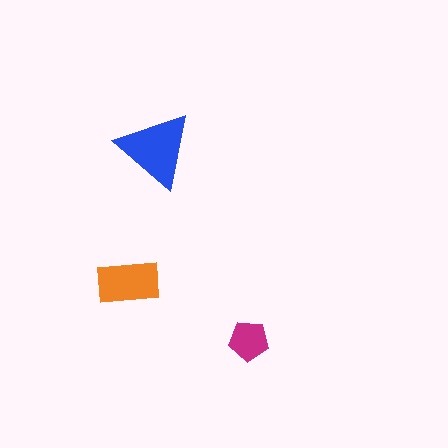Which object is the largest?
The blue triangle.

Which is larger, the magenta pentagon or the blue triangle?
The blue triangle.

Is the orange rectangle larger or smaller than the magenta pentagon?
Larger.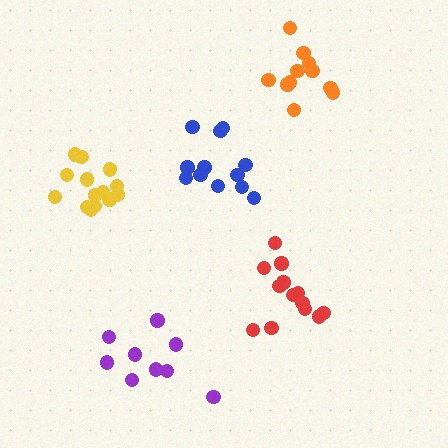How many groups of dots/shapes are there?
There are 5 groups.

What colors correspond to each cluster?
The clusters are colored: red, purple, blue, yellow, orange.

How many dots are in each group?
Group 1: 13 dots, Group 2: 9 dots, Group 3: 12 dots, Group 4: 14 dots, Group 5: 11 dots (59 total).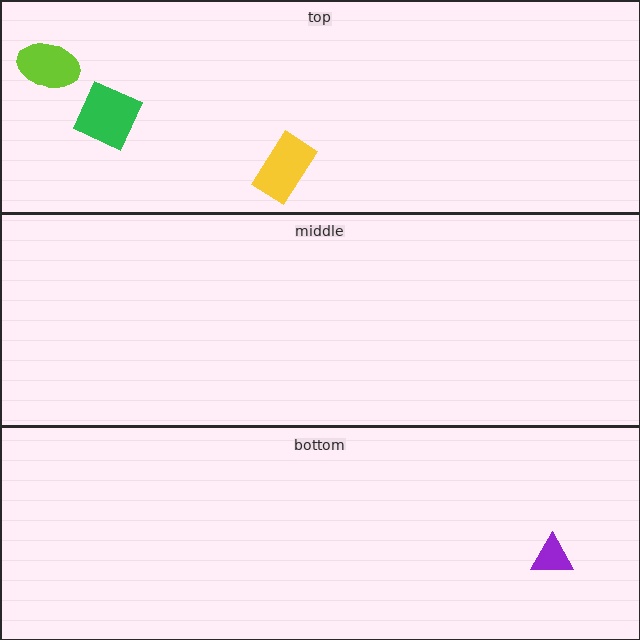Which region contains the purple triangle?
The bottom region.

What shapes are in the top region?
The lime ellipse, the yellow rectangle, the green diamond.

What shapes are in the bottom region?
The purple triangle.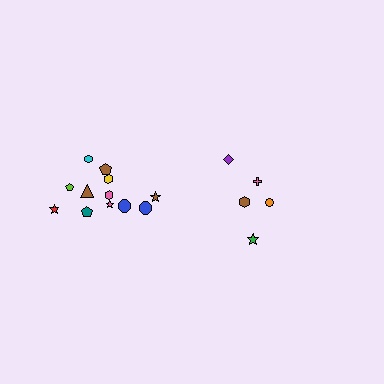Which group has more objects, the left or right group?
The left group.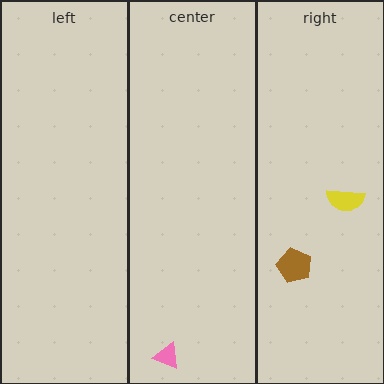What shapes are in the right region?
The yellow semicircle, the brown pentagon.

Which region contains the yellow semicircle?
The right region.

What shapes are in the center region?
The pink triangle.